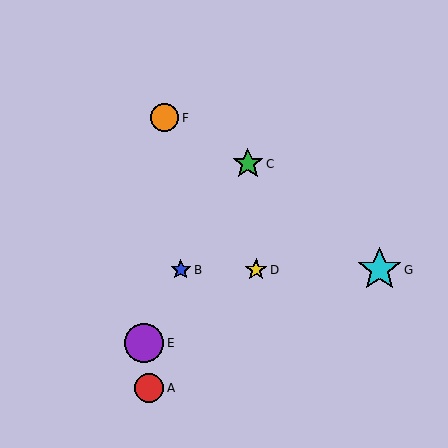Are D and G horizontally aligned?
Yes, both are at y≈270.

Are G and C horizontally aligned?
No, G is at y≈270 and C is at y≈164.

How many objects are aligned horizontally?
3 objects (B, D, G) are aligned horizontally.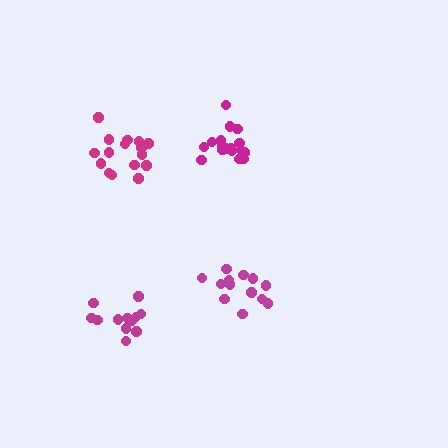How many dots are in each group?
Group 1: 13 dots, Group 2: 16 dots, Group 3: 18 dots, Group 4: 12 dots (59 total).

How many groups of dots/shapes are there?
There are 4 groups.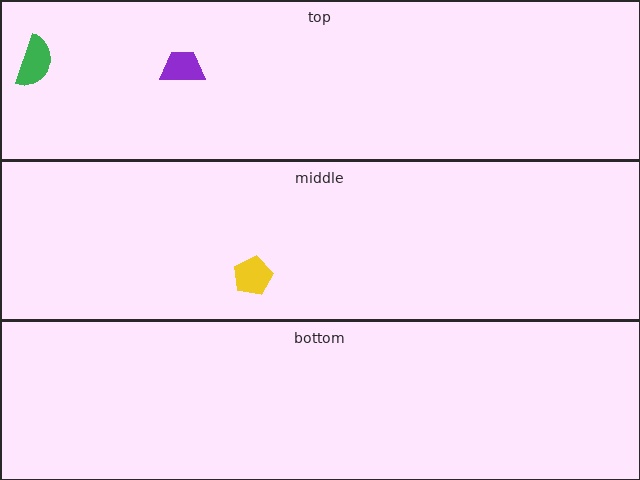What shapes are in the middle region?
The yellow pentagon.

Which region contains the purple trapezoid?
The top region.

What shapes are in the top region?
The purple trapezoid, the green semicircle.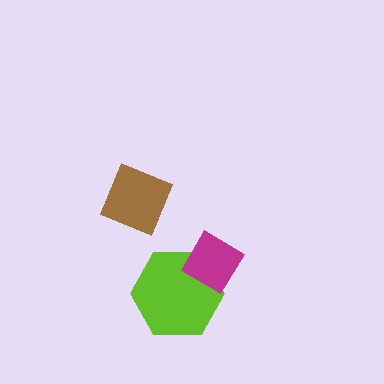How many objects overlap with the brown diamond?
0 objects overlap with the brown diamond.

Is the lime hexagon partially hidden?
Yes, it is partially covered by another shape.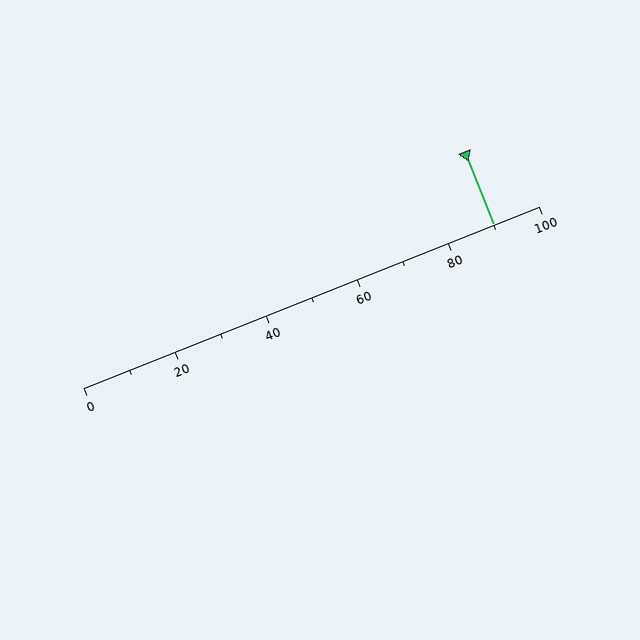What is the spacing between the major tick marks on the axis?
The major ticks are spaced 20 apart.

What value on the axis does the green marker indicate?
The marker indicates approximately 90.